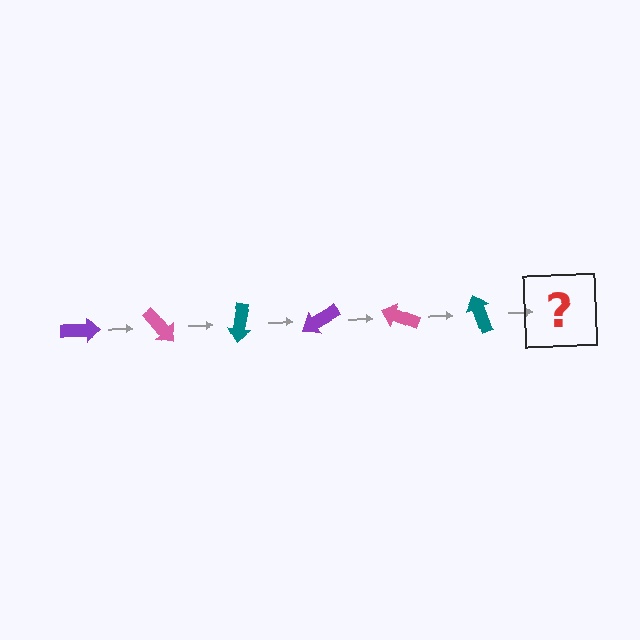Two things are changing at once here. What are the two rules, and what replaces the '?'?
The two rules are that it rotates 50 degrees each step and the color cycles through purple, pink, and teal. The '?' should be a purple arrow, rotated 300 degrees from the start.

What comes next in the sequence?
The next element should be a purple arrow, rotated 300 degrees from the start.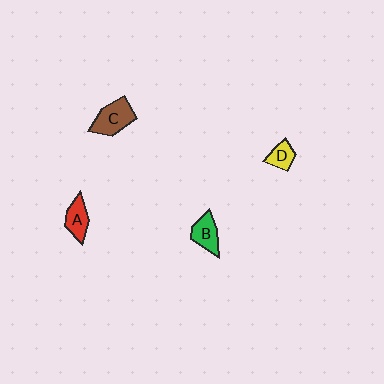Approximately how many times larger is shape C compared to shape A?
Approximately 1.4 times.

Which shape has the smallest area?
Shape D (yellow).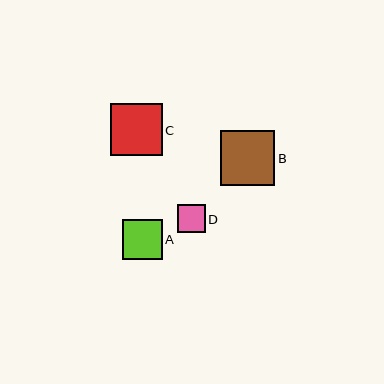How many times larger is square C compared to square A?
Square C is approximately 1.3 times the size of square A.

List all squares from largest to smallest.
From largest to smallest: B, C, A, D.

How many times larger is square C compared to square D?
Square C is approximately 1.8 times the size of square D.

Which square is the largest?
Square B is the largest with a size of approximately 54 pixels.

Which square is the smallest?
Square D is the smallest with a size of approximately 28 pixels.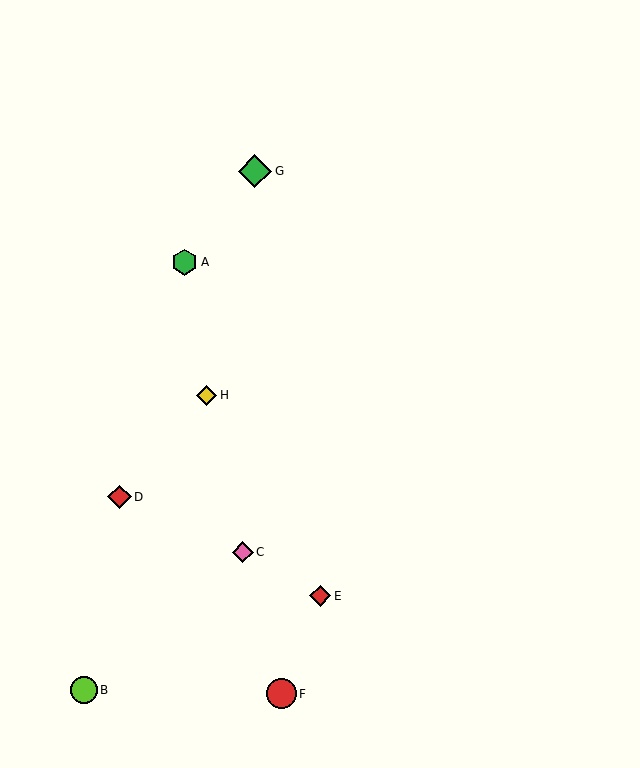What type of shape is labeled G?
Shape G is a green diamond.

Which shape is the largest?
The green diamond (labeled G) is the largest.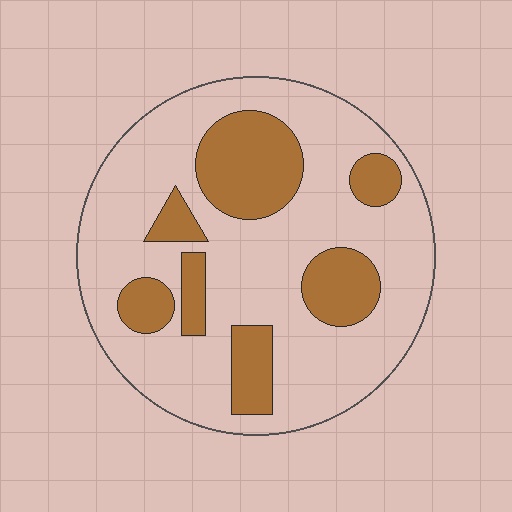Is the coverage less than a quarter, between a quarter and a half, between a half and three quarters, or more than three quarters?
Between a quarter and a half.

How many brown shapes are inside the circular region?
7.